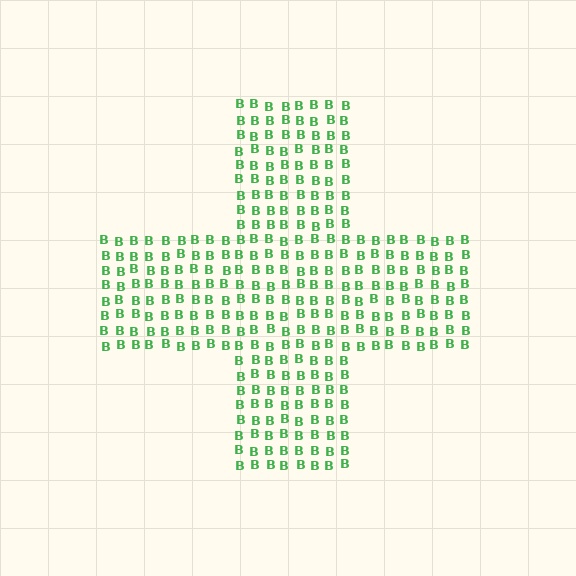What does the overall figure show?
The overall figure shows a cross.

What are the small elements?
The small elements are letter B's.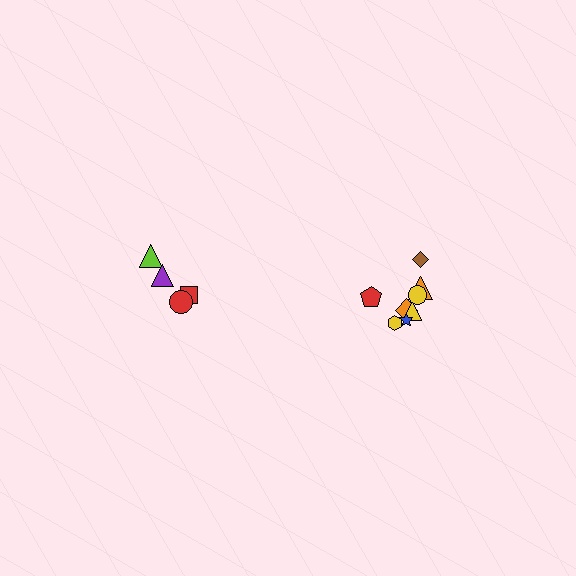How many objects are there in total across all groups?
There are 12 objects.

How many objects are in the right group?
There are 8 objects.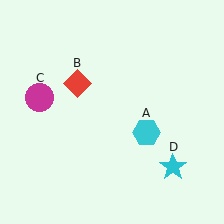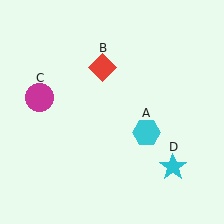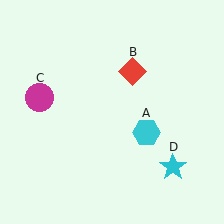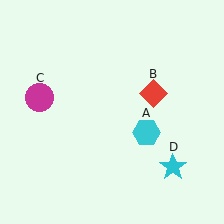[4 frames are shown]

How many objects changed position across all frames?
1 object changed position: red diamond (object B).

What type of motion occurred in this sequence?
The red diamond (object B) rotated clockwise around the center of the scene.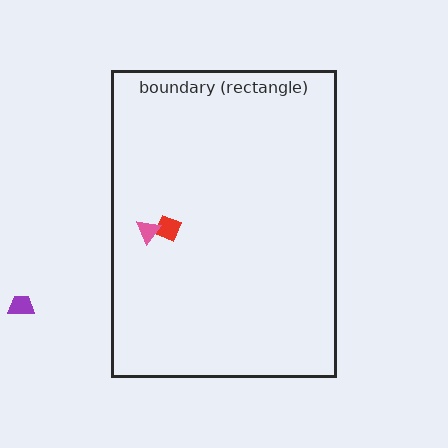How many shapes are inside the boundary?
2 inside, 1 outside.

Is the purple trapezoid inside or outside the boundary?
Outside.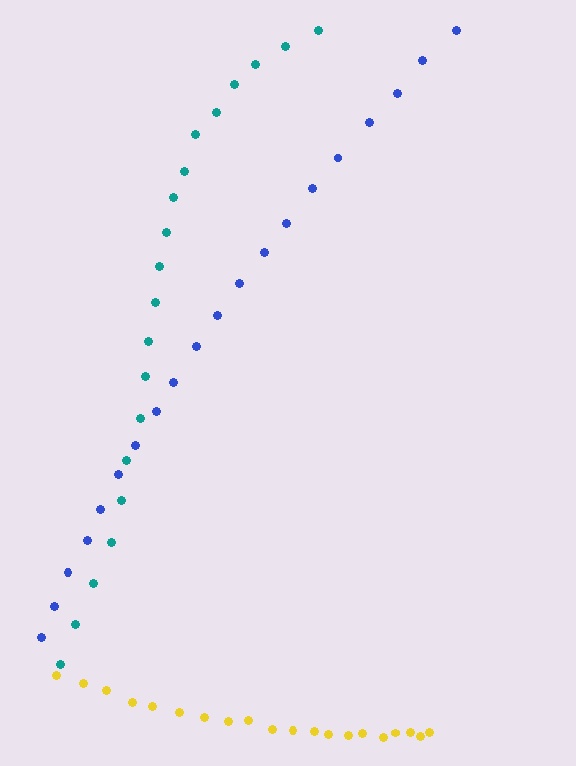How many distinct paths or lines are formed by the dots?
There are 3 distinct paths.